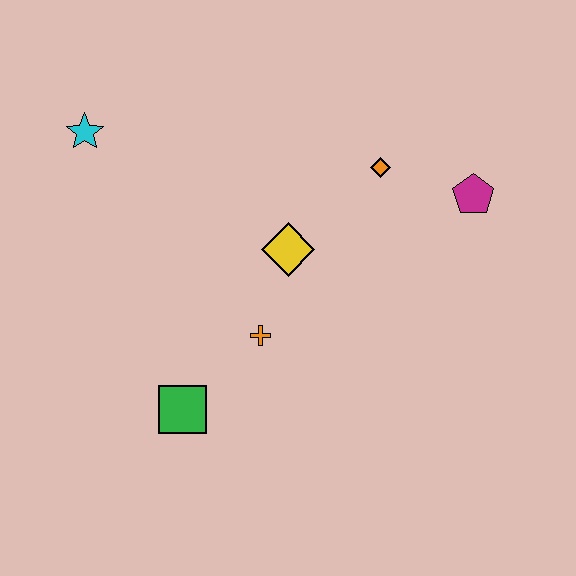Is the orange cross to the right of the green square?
Yes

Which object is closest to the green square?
The orange cross is closest to the green square.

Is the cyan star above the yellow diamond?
Yes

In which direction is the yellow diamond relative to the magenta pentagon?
The yellow diamond is to the left of the magenta pentagon.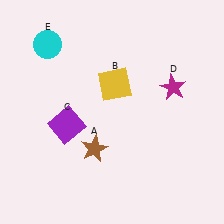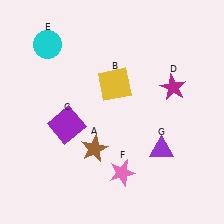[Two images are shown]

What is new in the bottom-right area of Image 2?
A purple triangle (G) was added in the bottom-right area of Image 2.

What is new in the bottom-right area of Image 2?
A pink star (F) was added in the bottom-right area of Image 2.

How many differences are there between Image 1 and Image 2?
There are 2 differences between the two images.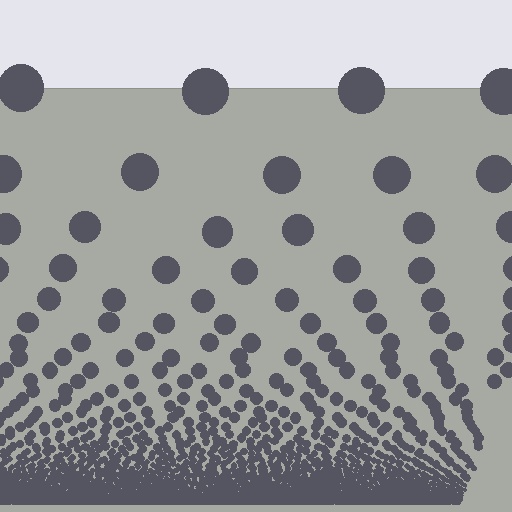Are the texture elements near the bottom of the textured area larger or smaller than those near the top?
Smaller. The gradient is inverted — elements near the bottom are smaller and denser.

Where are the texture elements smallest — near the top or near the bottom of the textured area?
Near the bottom.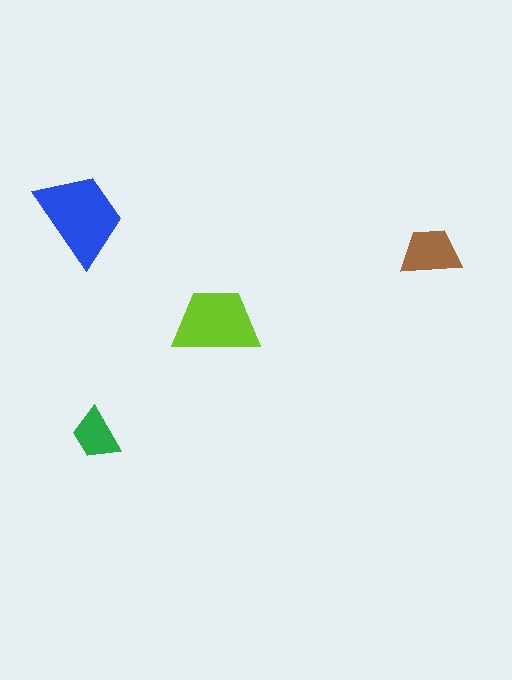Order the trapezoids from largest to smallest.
the blue one, the lime one, the brown one, the green one.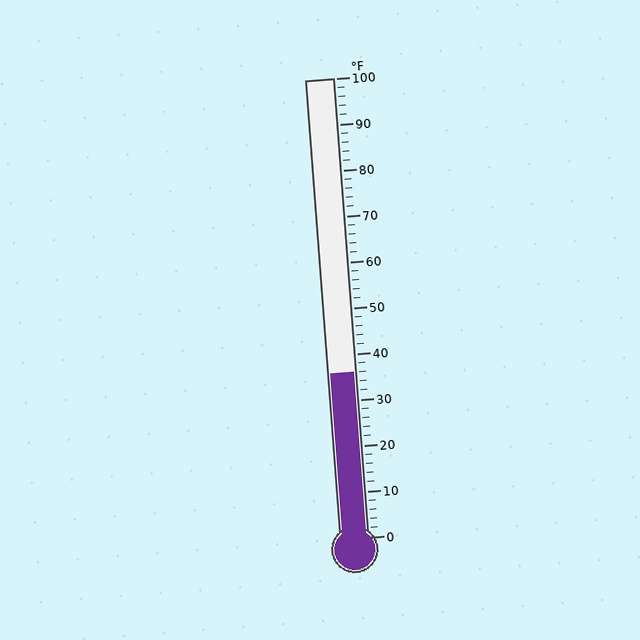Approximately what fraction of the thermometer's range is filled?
The thermometer is filled to approximately 35% of its range.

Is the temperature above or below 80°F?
The temperature is below 80°F.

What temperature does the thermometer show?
The thermometer shows approximately 36°F.